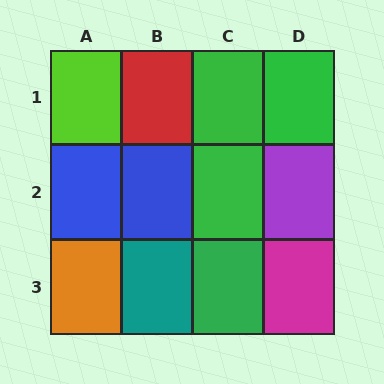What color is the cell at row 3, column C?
Green.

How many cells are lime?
1 cell is lime.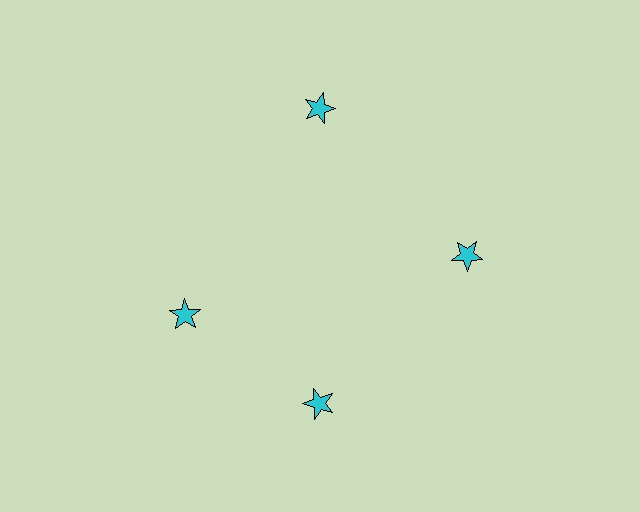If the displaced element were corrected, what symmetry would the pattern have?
It would have 4-fold rotational symmetry — the pattern would map onto itself every 90 degrees.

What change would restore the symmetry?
The symmetry would be restored by rotating it back into even spacing with its neighbors so that all 4 stars sit at equal angles and equal distance from the center.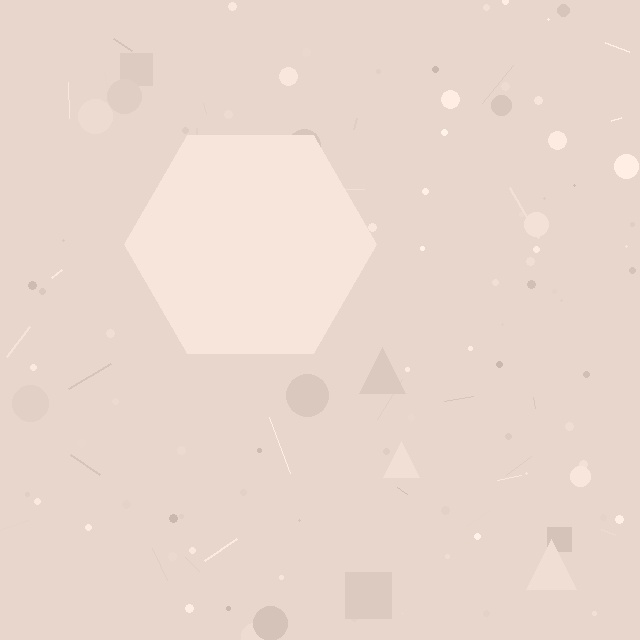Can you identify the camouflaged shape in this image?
The camouflaged shape is a hexagon.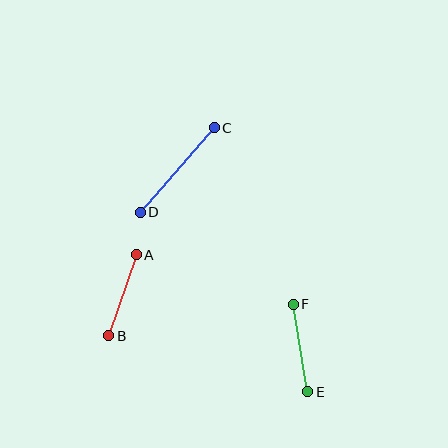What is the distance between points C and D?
The distance is approximately 112 pixels.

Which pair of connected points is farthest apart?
Points C and D are farthest apart.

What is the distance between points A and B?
The distance is approximately 85 pixels.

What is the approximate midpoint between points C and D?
The midpoint is at approximately (177, 170) pixels.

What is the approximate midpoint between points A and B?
The midpoint is at approximately (122, 295) pixels.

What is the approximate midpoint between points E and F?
The midpoint is at approximately (301, 348) pixels.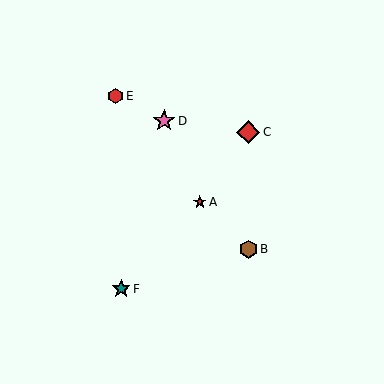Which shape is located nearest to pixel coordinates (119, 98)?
The red hexagon (labeled E) at (115, 96) is nearest to that location.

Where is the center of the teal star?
The center of the teal star is at (121, 289).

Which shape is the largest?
The red diamond (labeled C) is the largest.